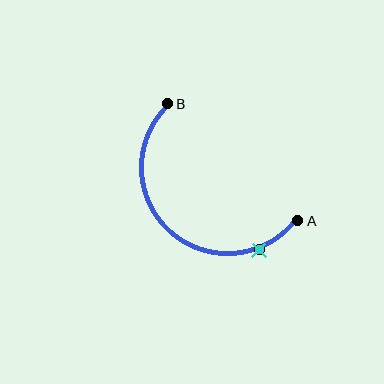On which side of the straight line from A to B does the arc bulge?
The arc bulges below and to the left of the straight line connecting A and B.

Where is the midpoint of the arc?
The arc midpoint is the point on the curve farthest from the straight line joining A and B. It sits below and to the left of that line.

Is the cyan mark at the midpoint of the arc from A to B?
No. The cyan mark lies on the arc but is closer to endpoint A. The arc midpoint would be at the point on the curve equidistant along the arc from both A and B.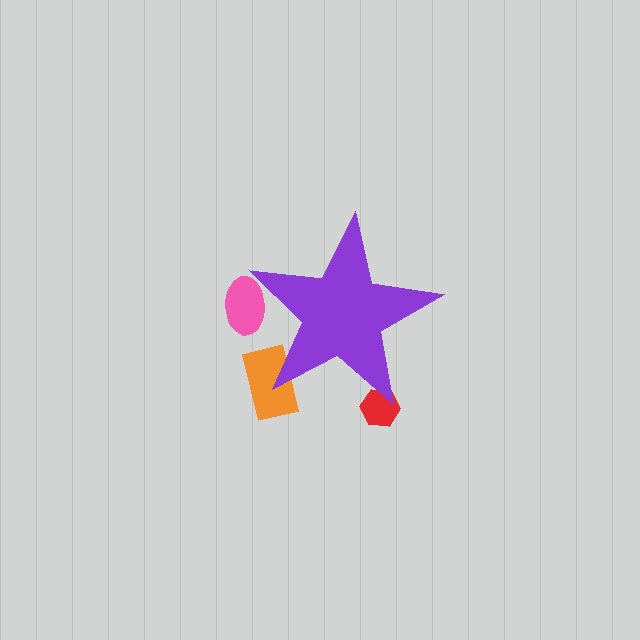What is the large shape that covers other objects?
A purple star.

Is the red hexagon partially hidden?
Yes, the red hexagon is partially hidden behind the purple star.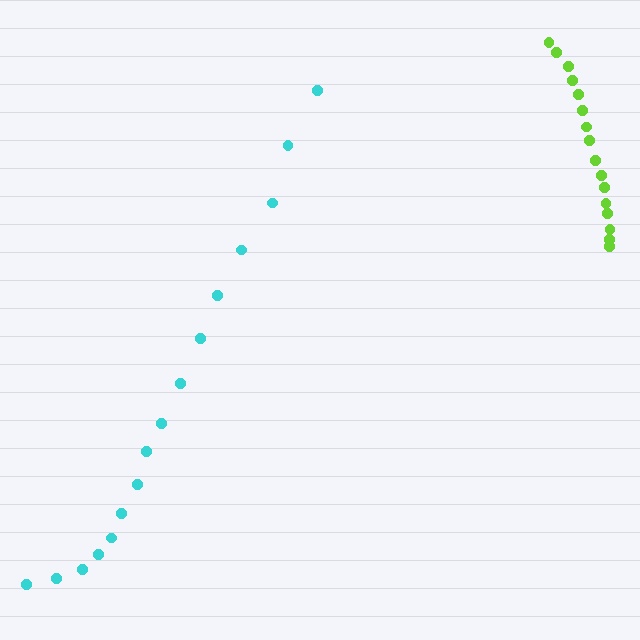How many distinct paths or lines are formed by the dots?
There are 2 distinct paths.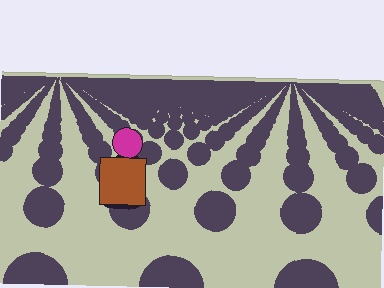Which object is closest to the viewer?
The brown square is closest. The texture marks near it are larger and more spread out.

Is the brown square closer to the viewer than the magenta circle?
Yes. The brown square is closer — you can tell from the texture gradient: the ground texture is coarser near it.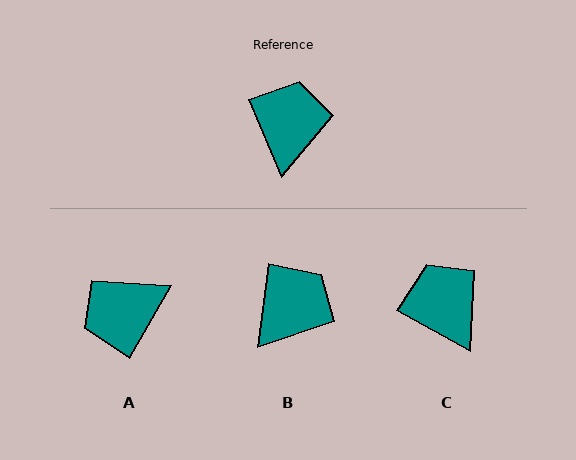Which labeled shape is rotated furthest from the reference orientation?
A, about 127 degrees away.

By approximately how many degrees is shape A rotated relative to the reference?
Approximately 127 degrees counter-clockwise.